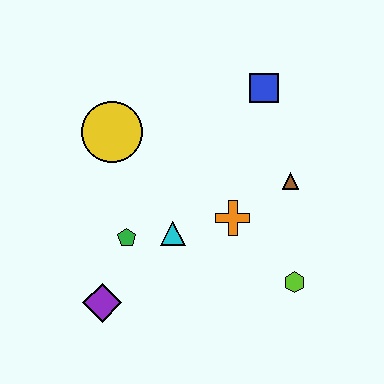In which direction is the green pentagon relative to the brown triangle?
The green pentagon is to the left of the brown triangle.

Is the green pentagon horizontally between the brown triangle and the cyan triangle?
No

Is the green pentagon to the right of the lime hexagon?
No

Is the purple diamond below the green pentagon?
Yes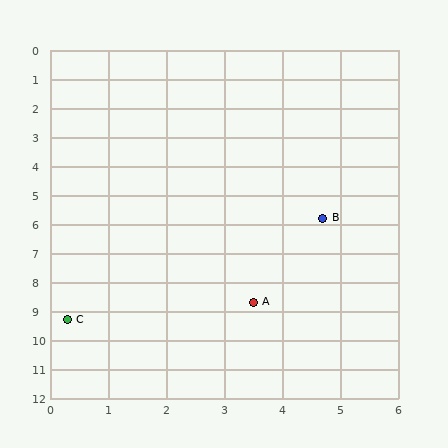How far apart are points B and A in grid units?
Points B and A are about 3.1 grid units apart.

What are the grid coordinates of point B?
Point B is at approximately (4.7, 5.8).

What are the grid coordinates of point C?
Point C is at approximately (0.3, 9.3).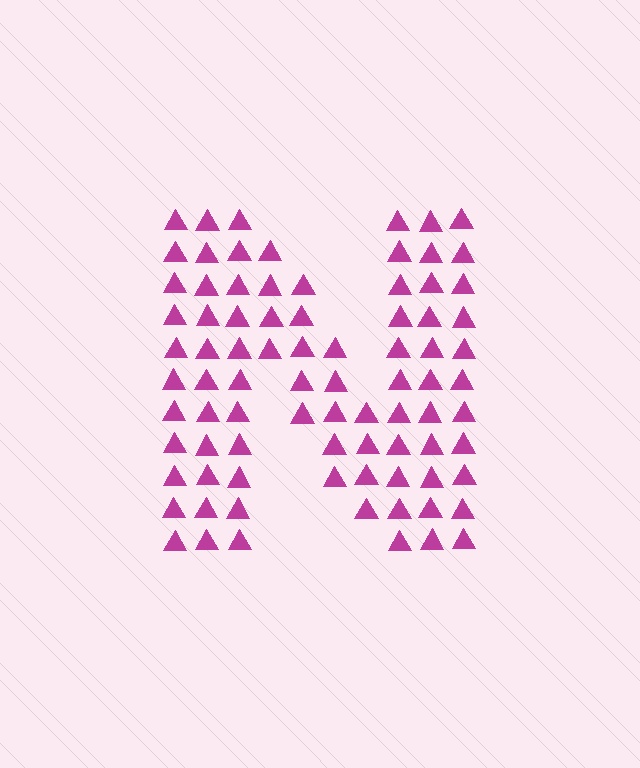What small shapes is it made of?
It is made of small triangles.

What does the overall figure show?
The overall figure shows the letter N.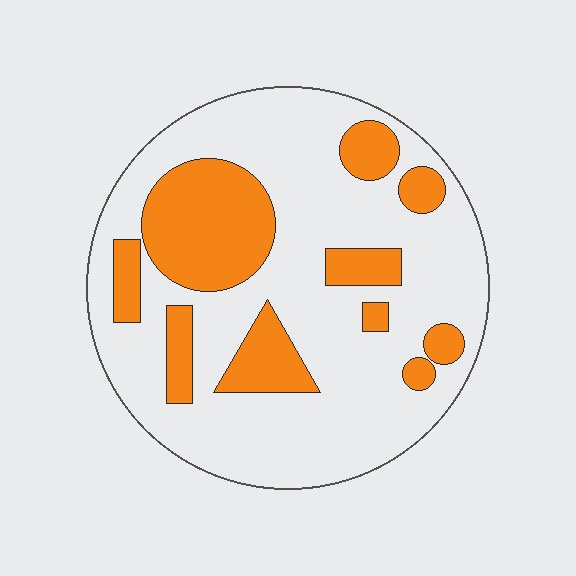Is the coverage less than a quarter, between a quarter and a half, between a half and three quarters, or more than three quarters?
Between a quarter and a half.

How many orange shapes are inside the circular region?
10.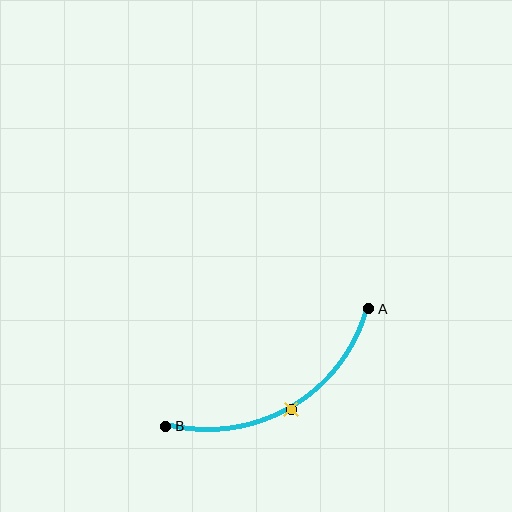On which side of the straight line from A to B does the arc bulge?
The arc bulges below the straight line connecting A and B.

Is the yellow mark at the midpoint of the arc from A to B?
Yes. The yellow mark lies on the arc at equal arc-length from both A and B — it is the arc midpoint.